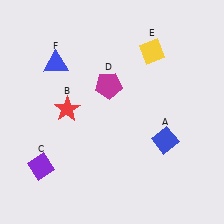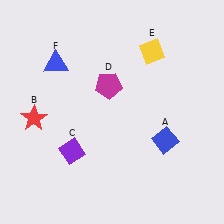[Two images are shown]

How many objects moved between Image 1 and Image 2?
2 objects moved between the two images.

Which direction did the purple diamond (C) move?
The purple diamond (C) moved right.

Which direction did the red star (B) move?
The red star (B) moved left.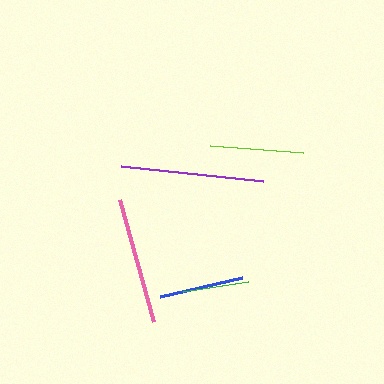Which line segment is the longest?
The purple line is the longest at approximately 143 pixels.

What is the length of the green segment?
The green segment is approximately 66 pixels long.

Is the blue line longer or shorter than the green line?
The blue line is longer than the green line.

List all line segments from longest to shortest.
From longest to shortest: purple, pink, lime, blue, green.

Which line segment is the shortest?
The green line is the shortest at approximately 66 pixels.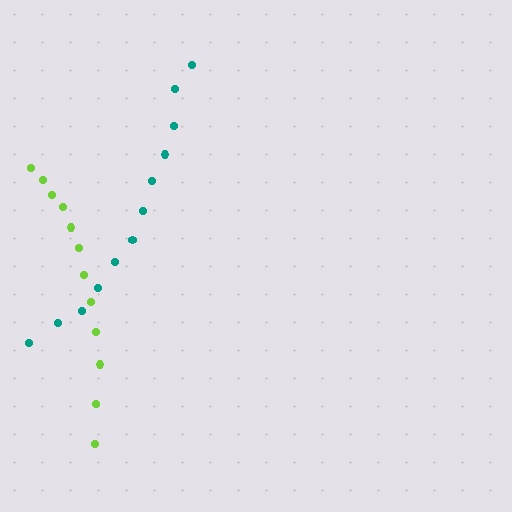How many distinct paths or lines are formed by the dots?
There are 2 distinct paths.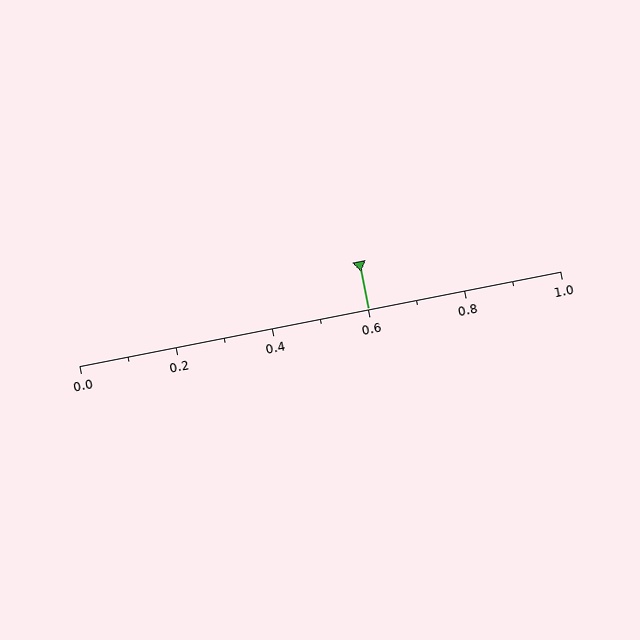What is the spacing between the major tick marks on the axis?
The major ticks are spaced 0.2 apart.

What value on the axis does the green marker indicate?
The marker indicates approximately 0.6.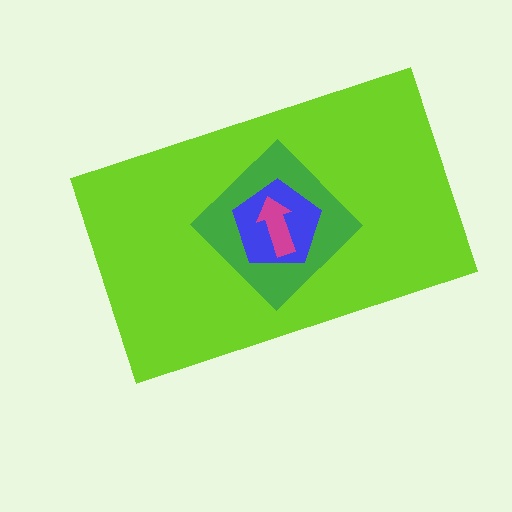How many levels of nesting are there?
4.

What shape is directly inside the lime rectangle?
The green diamond.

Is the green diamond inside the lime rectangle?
Yes.